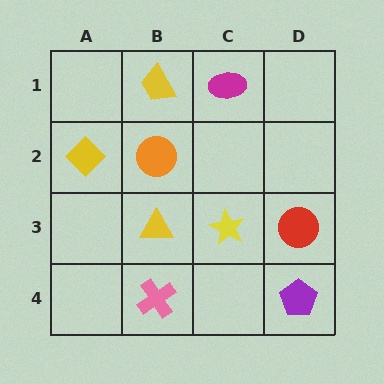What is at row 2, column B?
An orange circle.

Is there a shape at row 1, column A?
No, that cell is empty.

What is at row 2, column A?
A yellow diamond.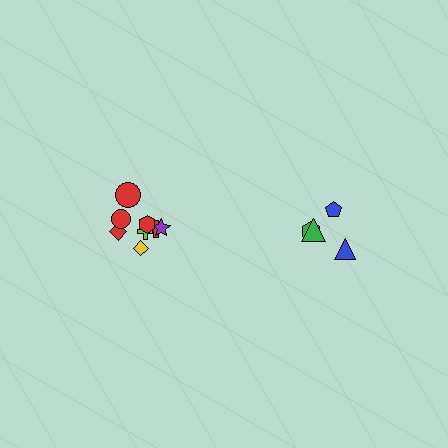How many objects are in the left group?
There are 8 objects.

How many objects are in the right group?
There are 4 objects.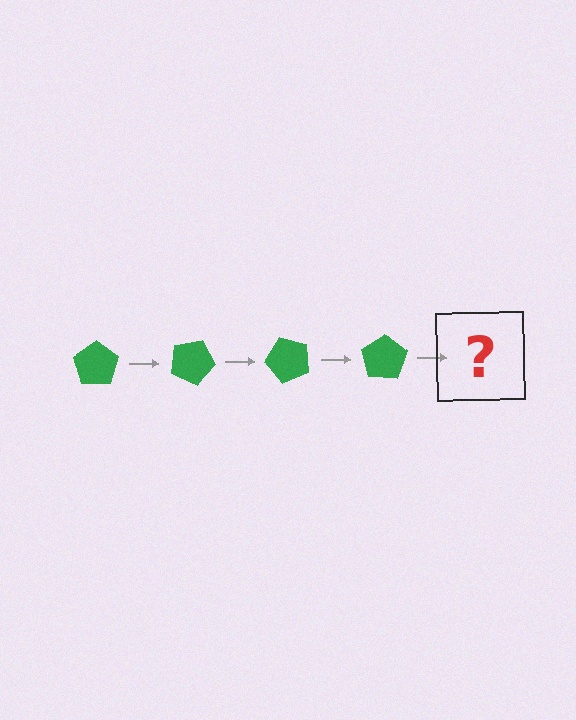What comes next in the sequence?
The next element should be a green pentagon rotated 100 degrees.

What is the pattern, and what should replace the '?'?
The pattern is that the pentagon rotates 25 degrees each step. The '?' should be a green pentagon rotated 100 degrees.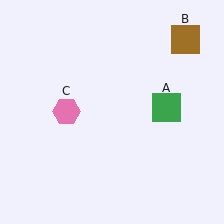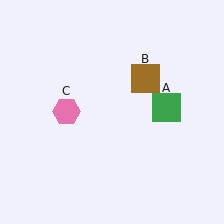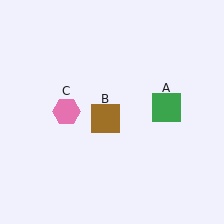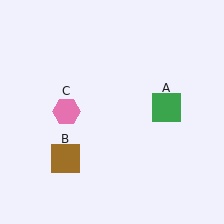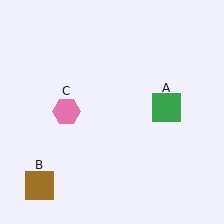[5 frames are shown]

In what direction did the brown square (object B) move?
The brown square (object B) moved down and to the left.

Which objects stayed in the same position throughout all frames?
Green square (object A) and pink hexagon (object C) remained stationary.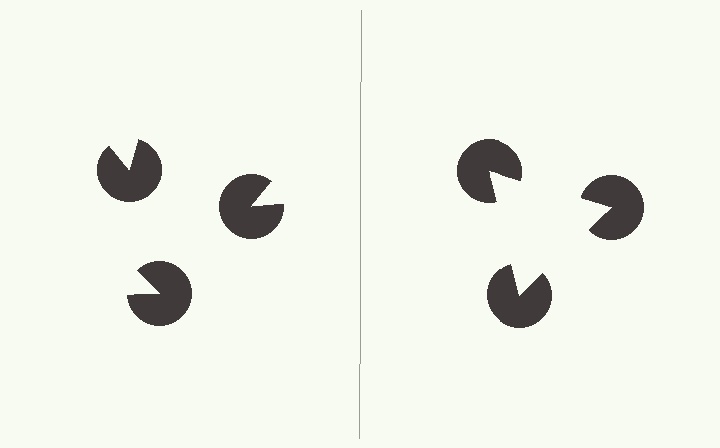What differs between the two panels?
The pac-man discs are positioned identically on both sides; only the wedge orientations differ. On the right they align to a triangle; on the left they are misaligned.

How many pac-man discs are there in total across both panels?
6 — 3 on each side.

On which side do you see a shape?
An illusory triangle appears on the right side. On the left side the wedge cuts are rotated, so no coherent shape forms.